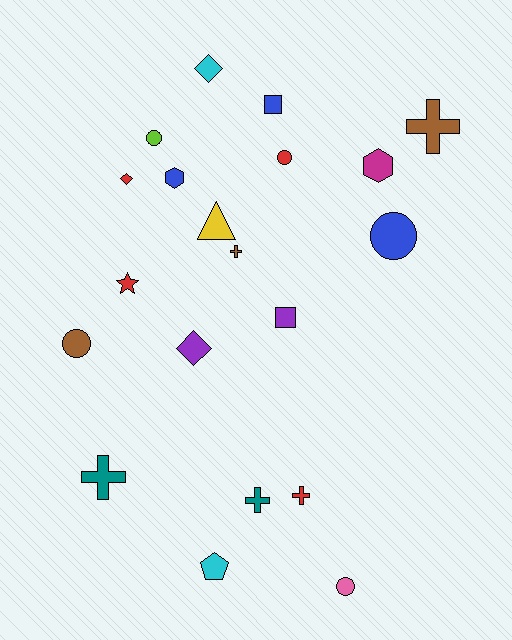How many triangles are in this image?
There is 1 triangle.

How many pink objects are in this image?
There is 1 pink object.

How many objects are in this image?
There are 20 objects.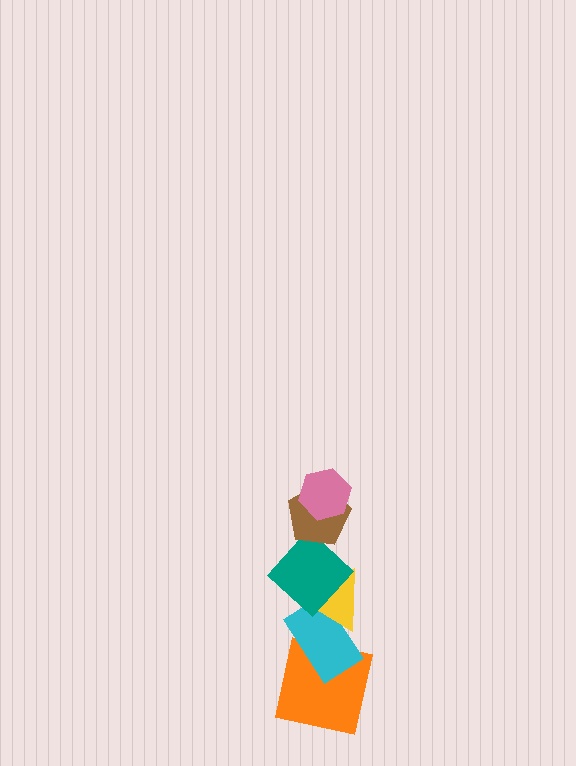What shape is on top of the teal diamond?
The brown pentagon is on top of the teal diamond.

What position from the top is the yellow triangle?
The yellow triangle is 4th from the top.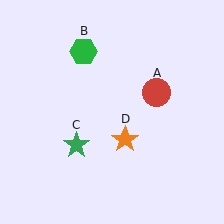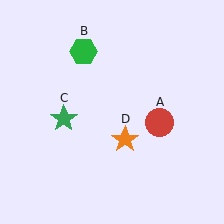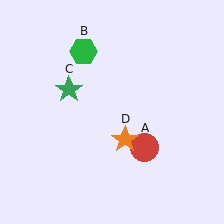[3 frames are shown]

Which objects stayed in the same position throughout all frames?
Green hexagon (object B) and orange star (object D) remained stationary.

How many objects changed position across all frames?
2 objects changed position: red circle (object A), green star (object C).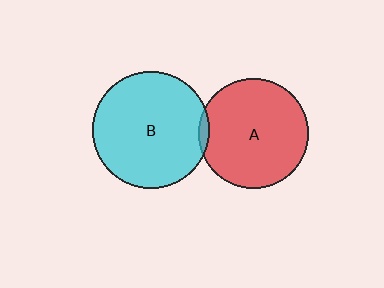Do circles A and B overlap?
Yes.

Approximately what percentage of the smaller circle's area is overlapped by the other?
Approximately 5%.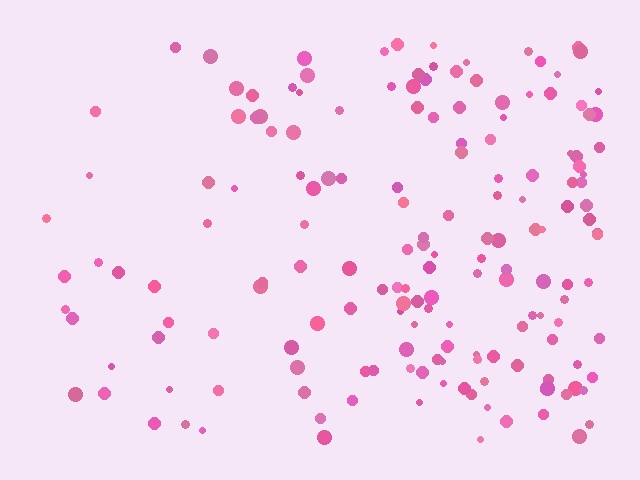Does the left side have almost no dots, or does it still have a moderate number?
Still a moderate number, just noticeably fewer than the right.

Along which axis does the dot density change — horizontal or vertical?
Horizontal.